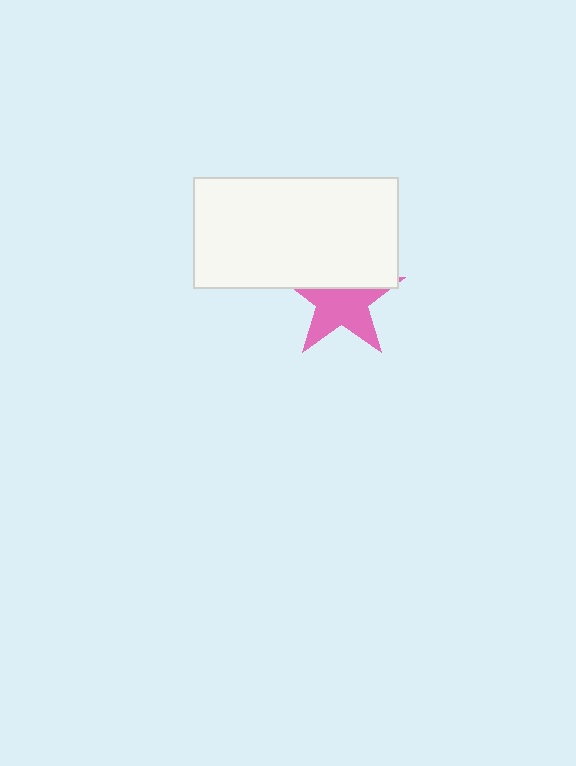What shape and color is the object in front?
The object in front is a white rectangle.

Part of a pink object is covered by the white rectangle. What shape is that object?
It is a star.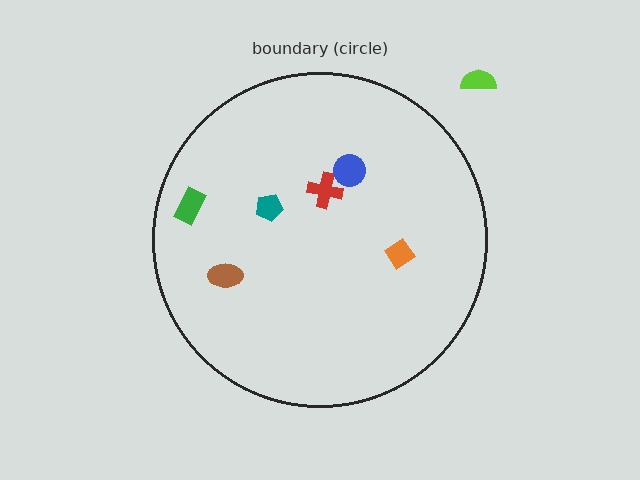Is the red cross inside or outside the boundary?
Inside.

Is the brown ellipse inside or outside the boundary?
Inside.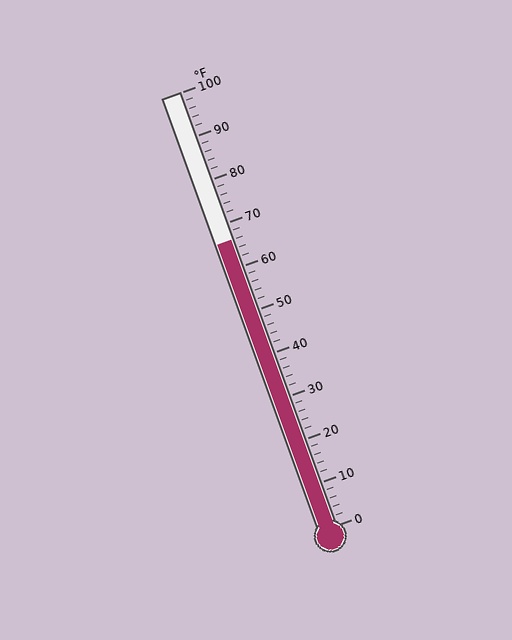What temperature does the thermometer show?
The thermometer shows approximately 66°F.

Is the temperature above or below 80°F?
The temperature is below 80°F.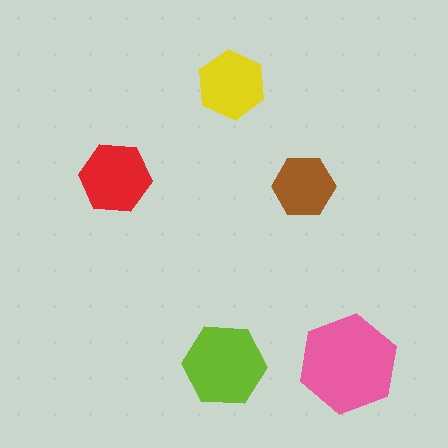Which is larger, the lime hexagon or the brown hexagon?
The lime one.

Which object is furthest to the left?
The red hexagon is leftmost.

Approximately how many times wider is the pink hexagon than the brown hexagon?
About 1.5 times wider.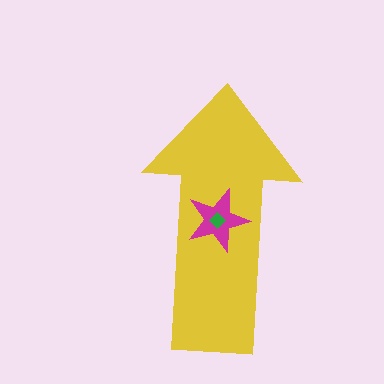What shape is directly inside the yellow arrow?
The magenta star.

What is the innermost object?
The green diamond.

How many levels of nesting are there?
3.